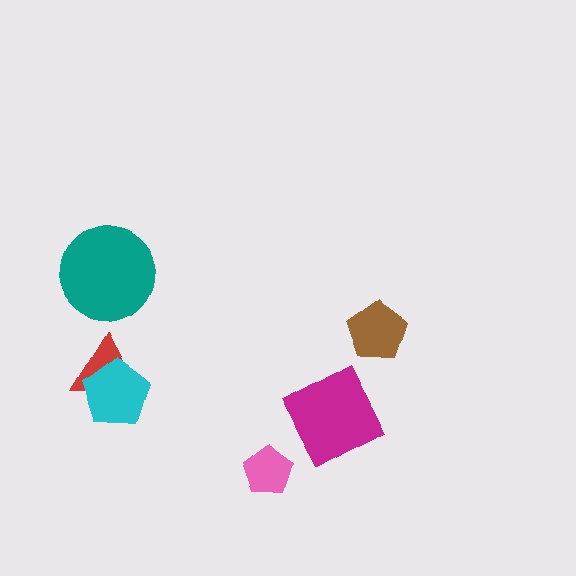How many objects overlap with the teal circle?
0 objects overlap with the teal circle.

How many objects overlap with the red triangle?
1 object overlaps with the red triangle.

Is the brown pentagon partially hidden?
No, no other shape covers it.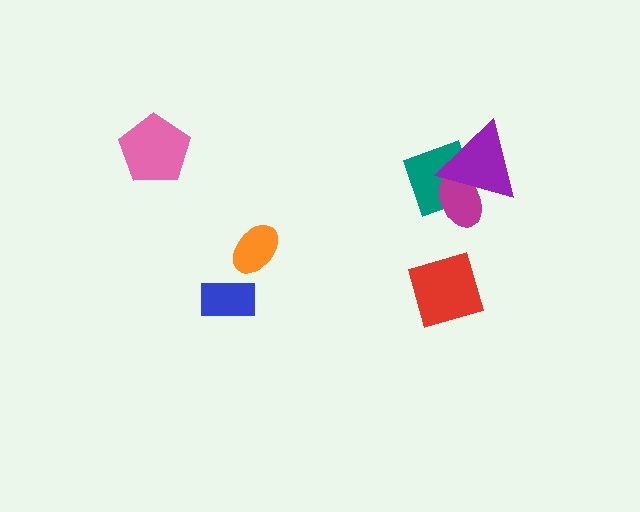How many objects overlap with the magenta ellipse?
2 objects overlap with the magenta ellipse.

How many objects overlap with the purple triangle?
2 objects overlap with the purple triangle.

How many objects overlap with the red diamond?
0 objects overlap with the red diamond.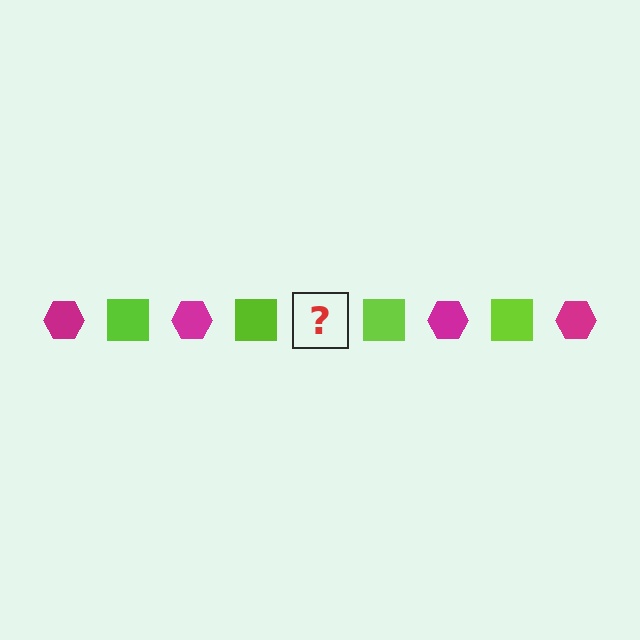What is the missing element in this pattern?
The missing element is a magenta hexagon.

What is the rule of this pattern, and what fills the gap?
The rule is that the pattern alternates between magenta hexagon and lime square. The gap should be filled with a magenta hexagon.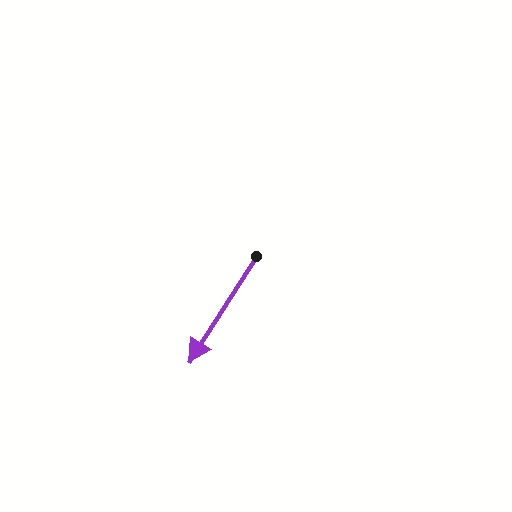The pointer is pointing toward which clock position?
Roughly 7 o'clock.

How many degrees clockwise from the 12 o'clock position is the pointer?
Approximately 212 degrees.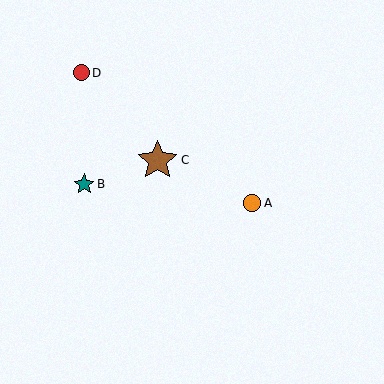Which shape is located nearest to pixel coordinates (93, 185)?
The teal star (labeled B) at (84, 184) is nearest to that location.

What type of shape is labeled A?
Shape A is an orange circle.